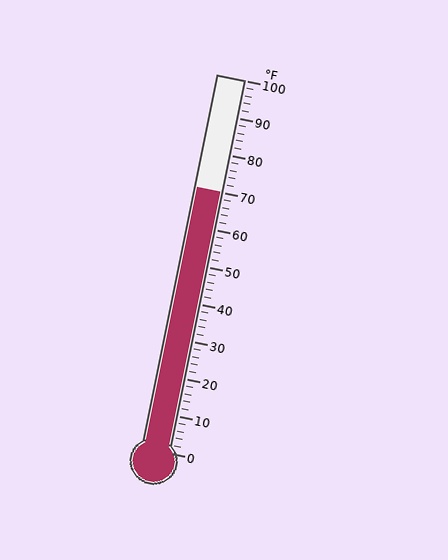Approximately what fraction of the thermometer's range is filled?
The thermometer is filled to approximately 70% of its range.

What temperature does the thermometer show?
The thermometer shows approximately 70°F.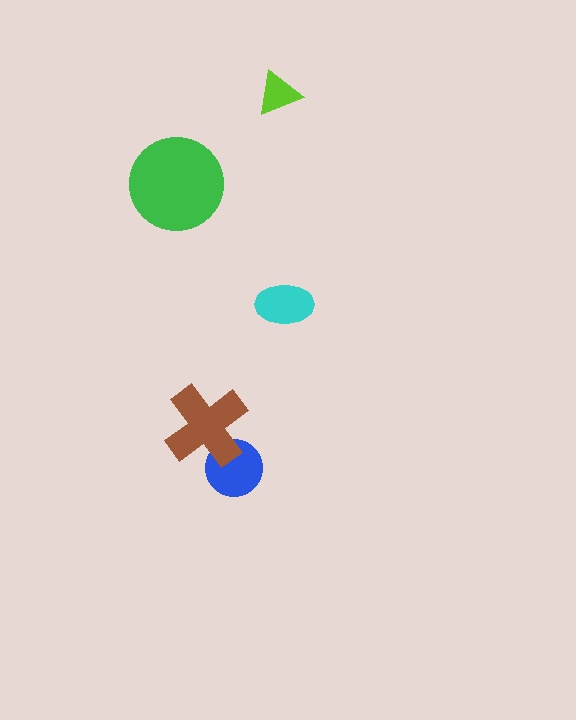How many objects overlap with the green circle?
0 objects overlap with the green circle.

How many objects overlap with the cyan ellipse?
0 objects overlap with the cyan ellipse.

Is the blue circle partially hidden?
Yes, it is partially covered by another shape.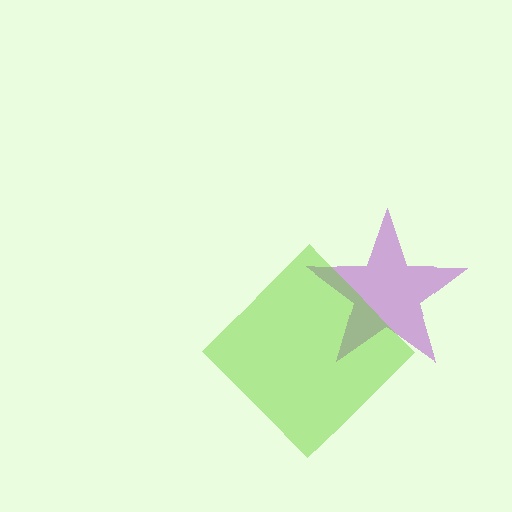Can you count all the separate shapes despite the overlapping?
Yes, there are 2 separate shapes.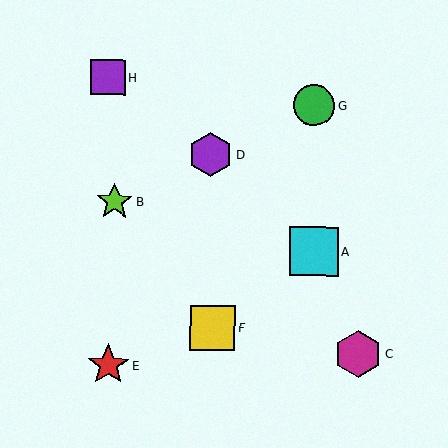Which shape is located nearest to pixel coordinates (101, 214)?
The lime star (labeled B) at (114, 202) is nearest to that location.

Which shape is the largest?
The cyan square (labeled A) is the largest.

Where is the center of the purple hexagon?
The center of the purple hexagon is at (211, 154).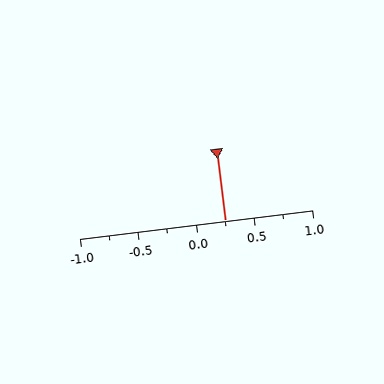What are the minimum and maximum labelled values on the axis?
The axis runs from -1.0 to 1.0.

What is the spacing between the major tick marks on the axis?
The major ticks are spaced 0.5 apart.